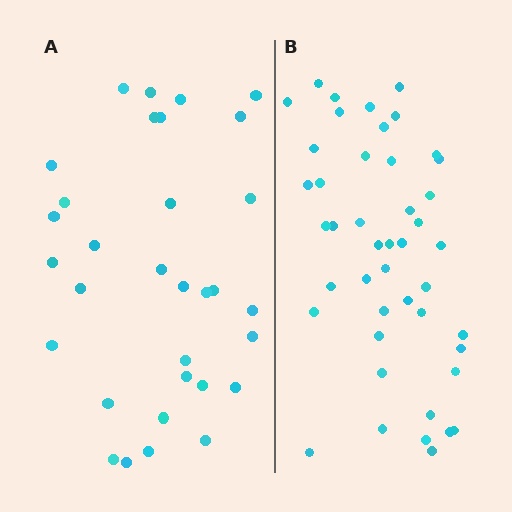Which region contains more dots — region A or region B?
Region B (the right region) has more dots.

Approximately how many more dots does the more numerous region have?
Region B has approximately 15 more dots than region A.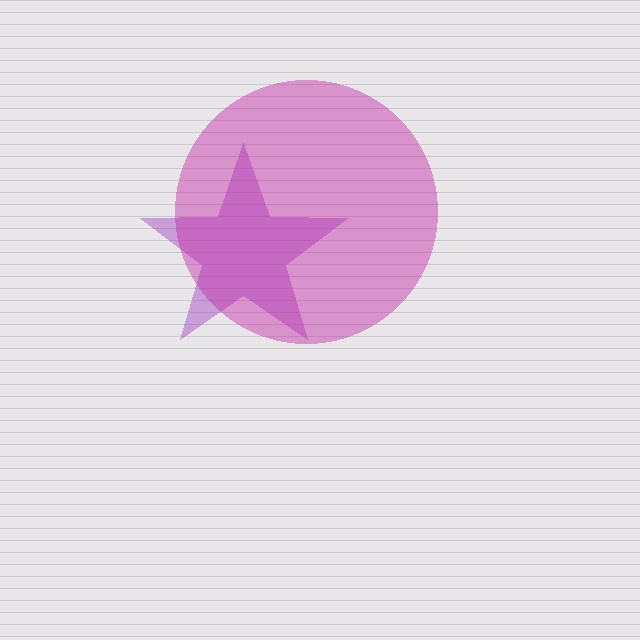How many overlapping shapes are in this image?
There are 2 overlapping shapes in the image.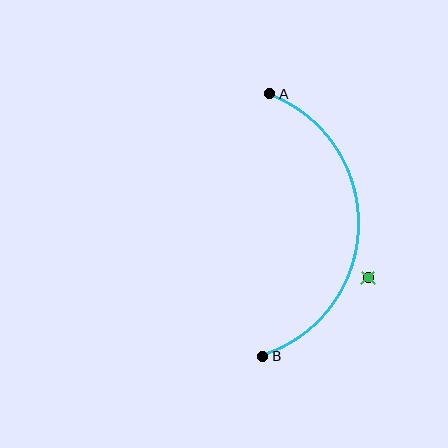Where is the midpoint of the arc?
The arc midpoint is the point on the curve farthest from the straight line joining A and B. It sits to the right of that line.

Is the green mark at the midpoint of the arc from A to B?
No — the green mark does not lie on the arc at all. It sits slightly outside the curve.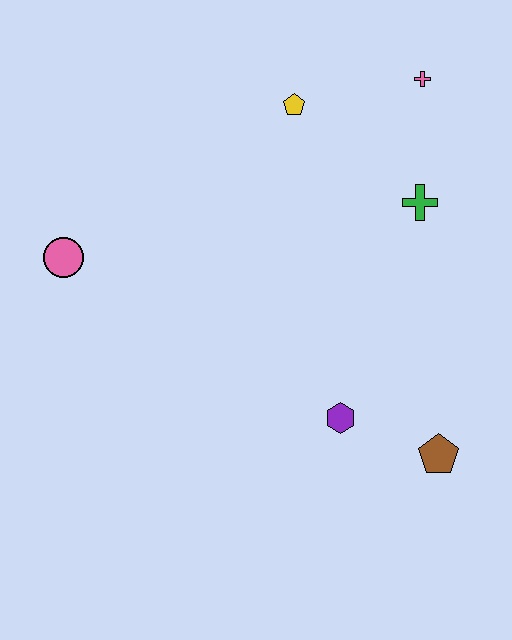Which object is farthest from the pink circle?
The brown pentagon is farthest from the pink circle.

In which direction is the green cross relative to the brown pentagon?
The green cross is above the brown pentagon.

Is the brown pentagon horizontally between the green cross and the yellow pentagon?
No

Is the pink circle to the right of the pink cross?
No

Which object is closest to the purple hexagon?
The brown pentagon is closest to the purple hexagon.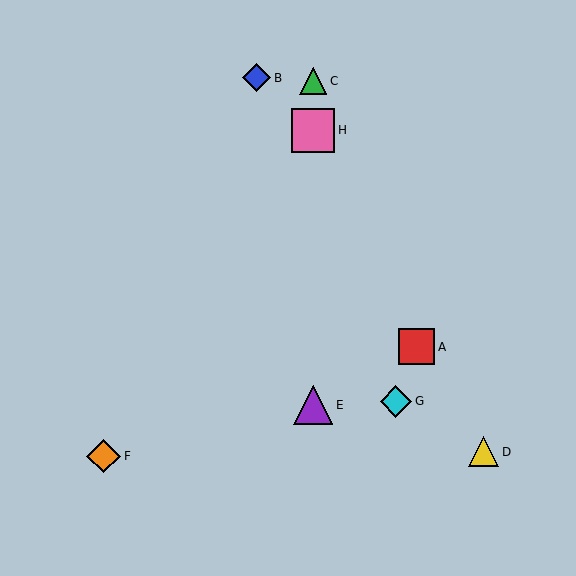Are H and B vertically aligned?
No, H is at x≈313 and B is at x≈257.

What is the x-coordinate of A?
Object A is at x≈417.